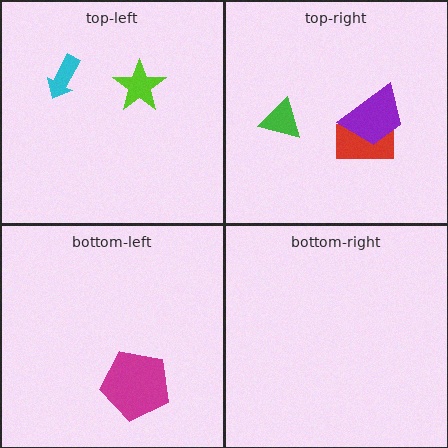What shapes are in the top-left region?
The cyan arrow, the lime star.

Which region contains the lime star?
The top-left region.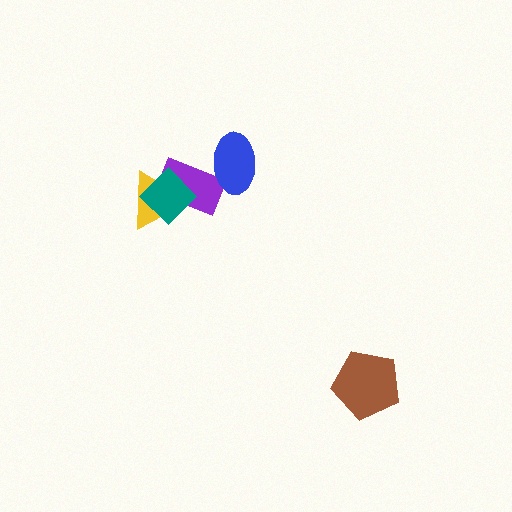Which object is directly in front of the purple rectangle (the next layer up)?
The yellow triangle is directly in front of the purple rectangle.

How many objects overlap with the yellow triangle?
2 objects overlap with the yellow triangle.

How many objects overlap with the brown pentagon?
0 objects overlap with the brown pentagon.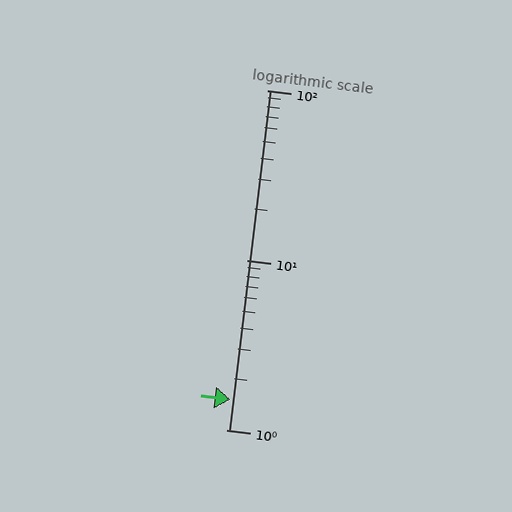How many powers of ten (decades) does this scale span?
The scale spans 2 decades, from 1 to 100.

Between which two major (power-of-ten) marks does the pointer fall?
The pointer is between 1 and 10.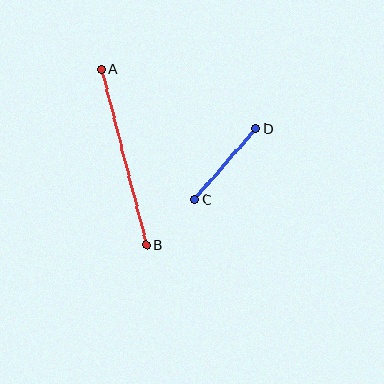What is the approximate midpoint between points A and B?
The midpoint is at approximately (124, 157) pixels.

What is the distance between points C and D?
The distance is approximately 94 pixels.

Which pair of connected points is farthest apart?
Points A and B are farthest apart.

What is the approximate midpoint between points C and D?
The midpoint is at approximately (225, 164) pixels.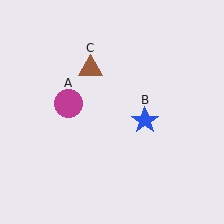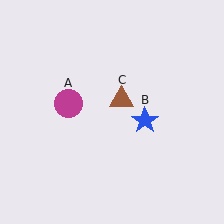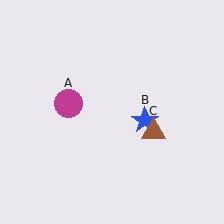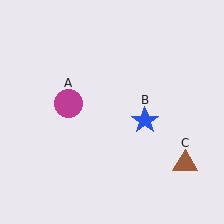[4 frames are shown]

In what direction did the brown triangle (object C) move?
The brown triangle (object C) moved down and to the right.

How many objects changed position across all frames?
1 object changed position: brown triangle (object C).